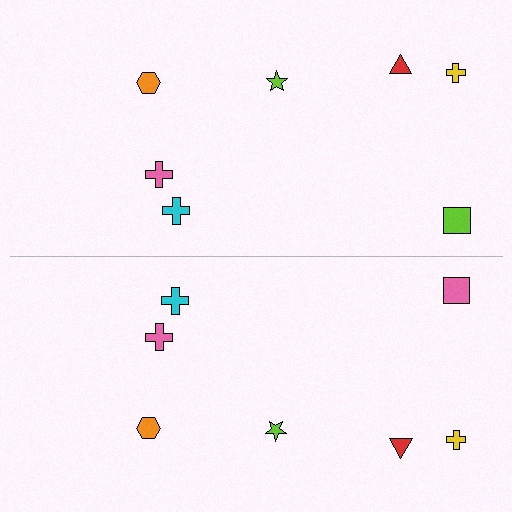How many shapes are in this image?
There are 14 shapes in this image.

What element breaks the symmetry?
The pink square on the bottom side breaks the symmetry — its mirror counterpart is lime.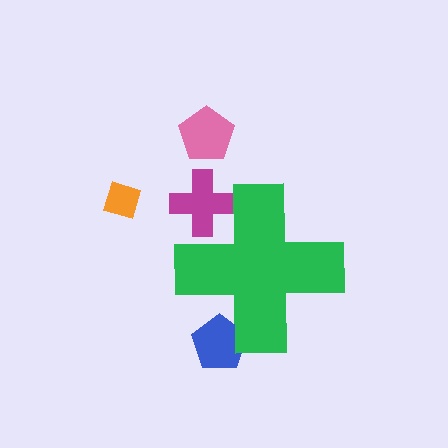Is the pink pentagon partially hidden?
No, the pink pentagon is fully visible.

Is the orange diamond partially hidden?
No, the orange diamond is fully visible.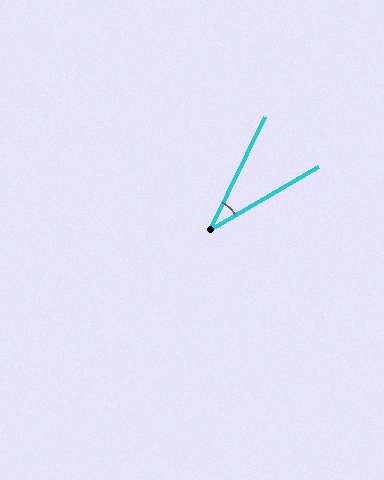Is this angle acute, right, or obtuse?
It is acute.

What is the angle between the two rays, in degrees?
Approximately 34 degrees.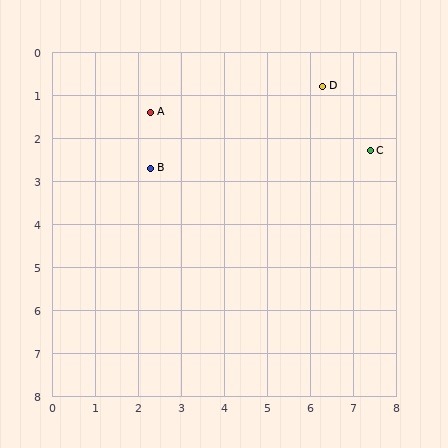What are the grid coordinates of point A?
Point A is at approximately (2.3, 1.4).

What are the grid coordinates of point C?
Point C is at approximately (7.4, 2.3).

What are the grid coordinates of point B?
Point B is at approximately (2.3, 2.7).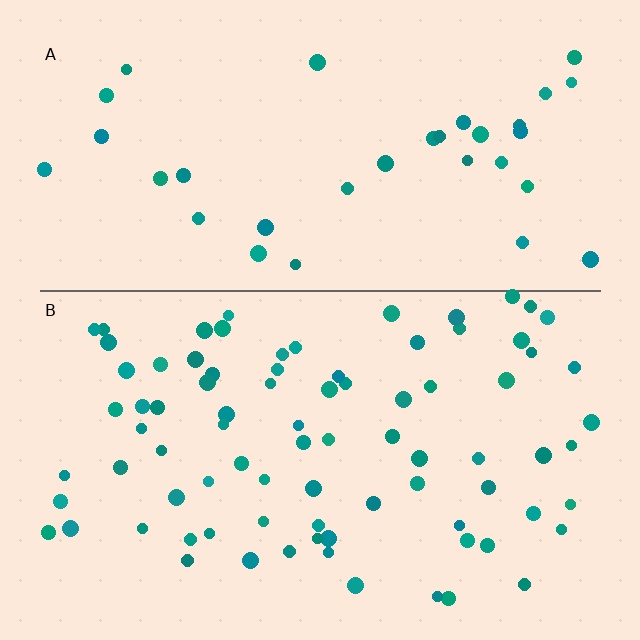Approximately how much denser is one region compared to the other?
Approximately 2.4× — region B over region A.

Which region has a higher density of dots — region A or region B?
B (the bottom).